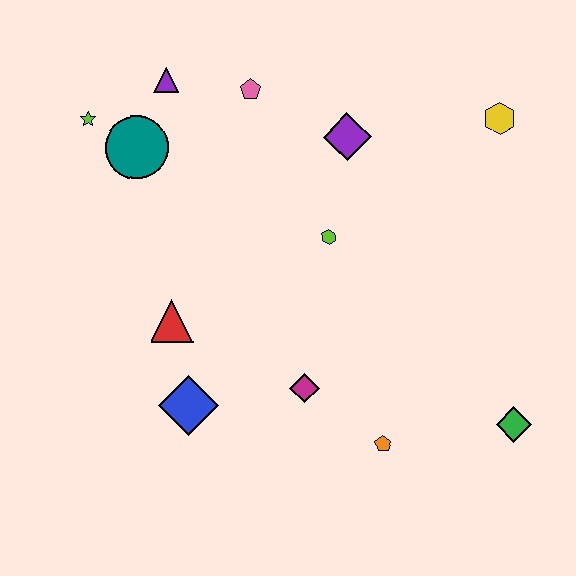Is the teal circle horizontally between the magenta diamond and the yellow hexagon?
No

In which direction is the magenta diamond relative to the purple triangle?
The magenta diamond is below the purple triangle.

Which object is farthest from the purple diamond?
The green diamond is farthest from the purple diamond.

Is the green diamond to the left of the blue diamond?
No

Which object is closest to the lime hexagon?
The purple diamond is closest to the lime hexagon.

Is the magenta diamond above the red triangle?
No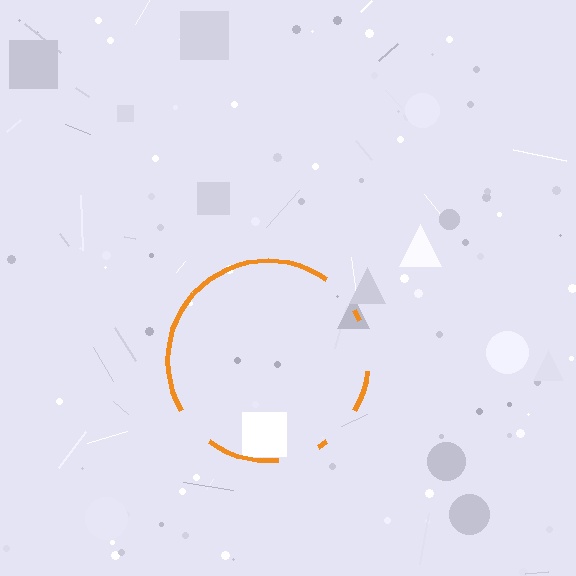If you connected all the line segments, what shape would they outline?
They would outline a circle.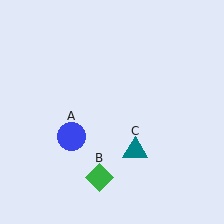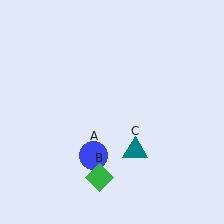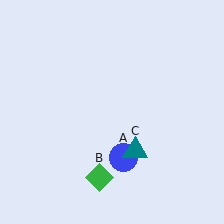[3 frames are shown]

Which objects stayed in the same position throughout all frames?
Green diamond (object B) and teal triangle (object C) remained stationary.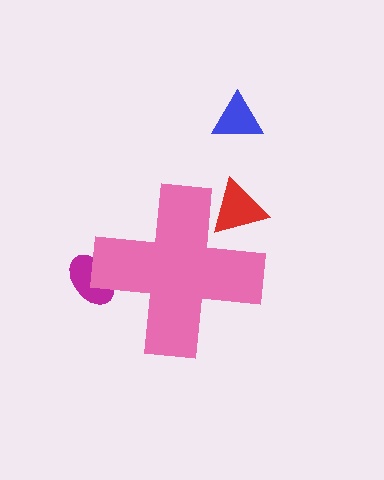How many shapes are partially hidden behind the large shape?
2 shapes are partially hidden.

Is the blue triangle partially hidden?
No, the blue triangle is fully visible.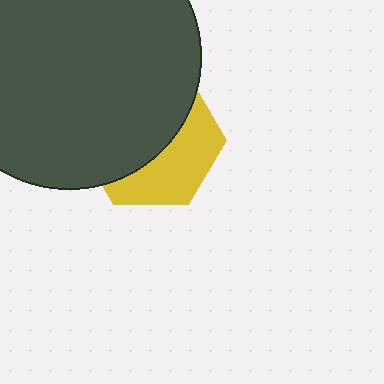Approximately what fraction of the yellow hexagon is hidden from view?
Roughly 59% of the yellow hexagon is hidden behind the dark gray circle.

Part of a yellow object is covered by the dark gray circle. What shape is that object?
It is a hexagon.